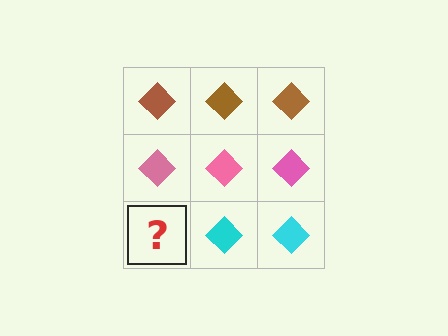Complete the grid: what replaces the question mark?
The question mark should be replaced with a cyan diamond.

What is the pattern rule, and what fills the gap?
The rule is that each row has a consistent color. The gap should be filled with a cyan diamond.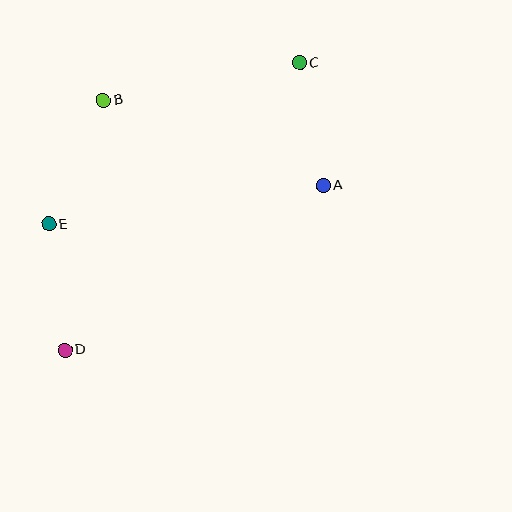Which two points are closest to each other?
Points A and C are closest to each other.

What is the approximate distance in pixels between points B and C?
The distance between B and C is approximately 200 pixels.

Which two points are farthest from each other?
Points C and D are farthest from each other.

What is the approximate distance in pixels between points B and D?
The distance between B and D is approximately 253 pixels.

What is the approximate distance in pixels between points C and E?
The distance between C and E is approximately 298 pixels.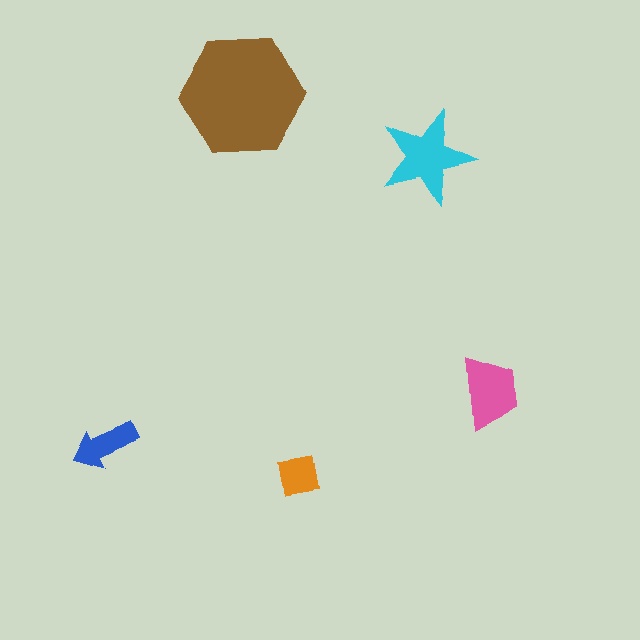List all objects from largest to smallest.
The brown hexagon, the cyan star, the pink trapezoid, the blue arrow, the orange square.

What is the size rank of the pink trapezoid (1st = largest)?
3rd.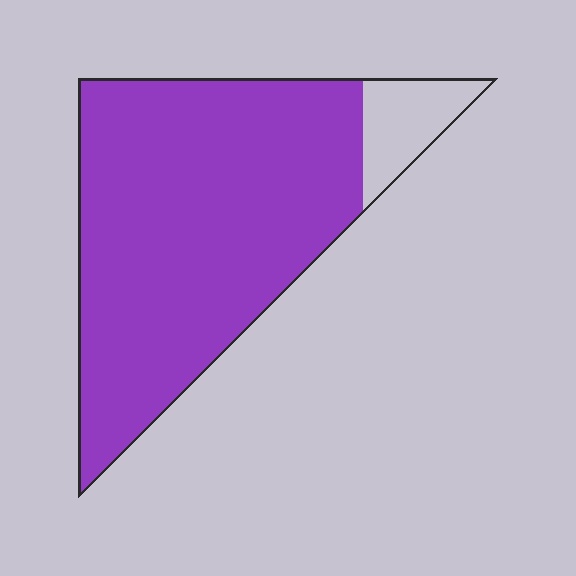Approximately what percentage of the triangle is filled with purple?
Approximately 90%.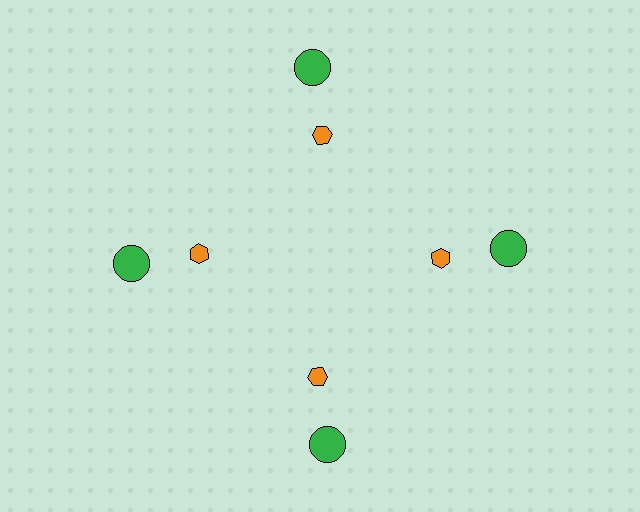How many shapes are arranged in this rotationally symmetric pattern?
There are 8 shapes, arranged in 4 groups of 2.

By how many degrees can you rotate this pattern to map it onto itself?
The pattern maps onto itself every 90 degrees of rotation.